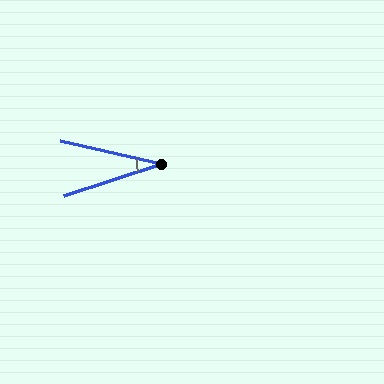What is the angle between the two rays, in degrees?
Approximately 31 degrees.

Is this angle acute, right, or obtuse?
It is acute.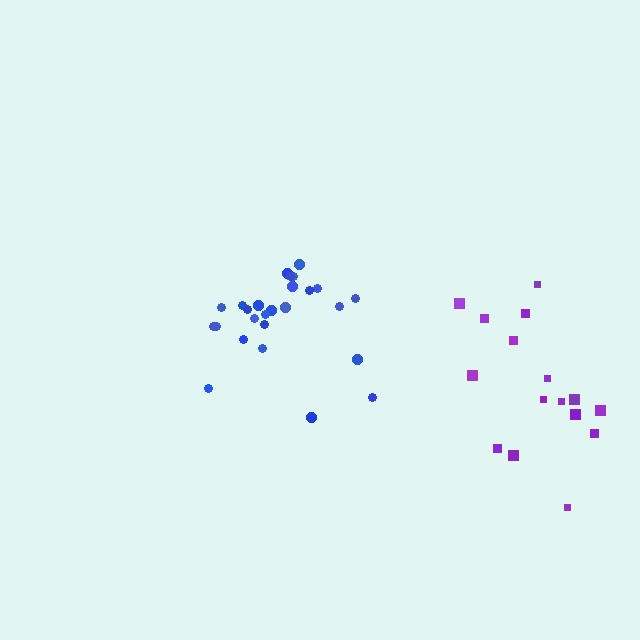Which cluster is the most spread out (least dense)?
Purple.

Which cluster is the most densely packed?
Blue.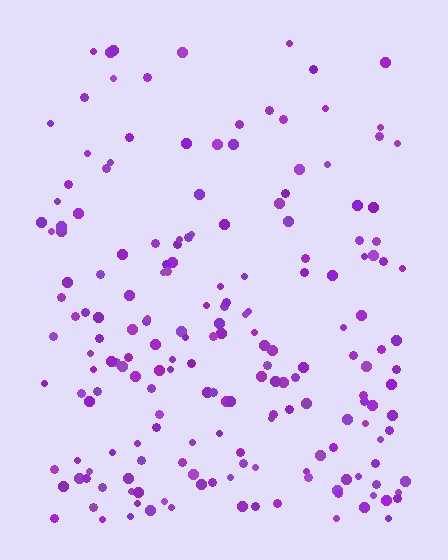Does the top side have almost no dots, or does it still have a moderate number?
Still a moderate number, just noticeably fewer than the bottom.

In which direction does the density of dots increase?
From top to bottom, with the bottom side densest.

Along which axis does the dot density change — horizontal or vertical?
Vertical.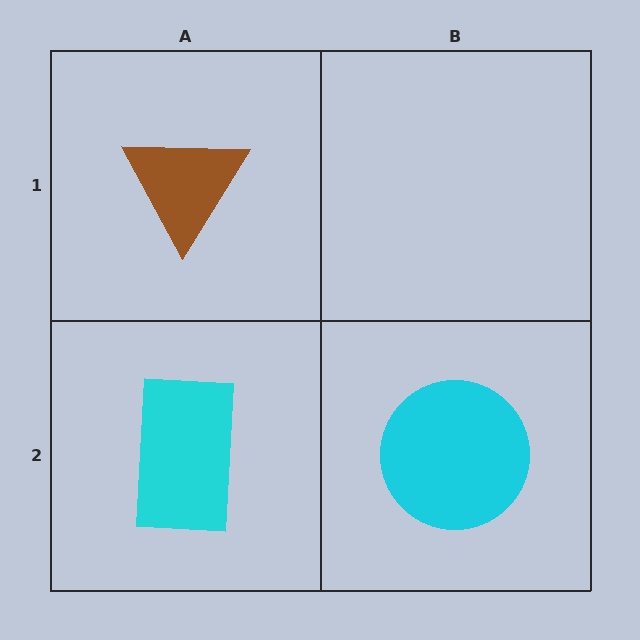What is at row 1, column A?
A brown triangle.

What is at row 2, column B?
A cyan circle.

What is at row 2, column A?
A cyan rectangle.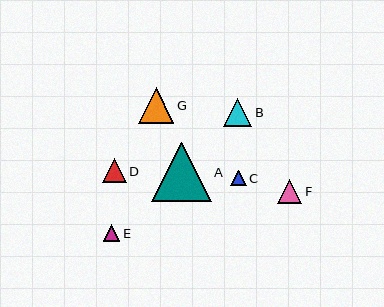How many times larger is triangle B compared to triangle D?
Triangle B is approximately 1.2 times the size of triangle D.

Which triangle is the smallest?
Triangle C is the smallest with a size of approximately 16 pixels.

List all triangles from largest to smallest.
From largest to smallest: A, G, B, F, D, E, C.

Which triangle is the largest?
Triangle A is the largest with a size of approximately 60 pixels.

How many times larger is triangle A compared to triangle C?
Triangle A is approximately 3.8 times the size of triangle C.